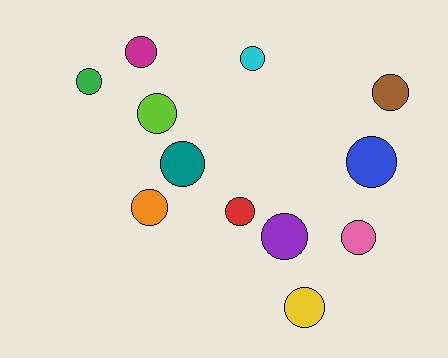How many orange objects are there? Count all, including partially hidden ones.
There is 1 orange object.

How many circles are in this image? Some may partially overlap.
There are 12 circles.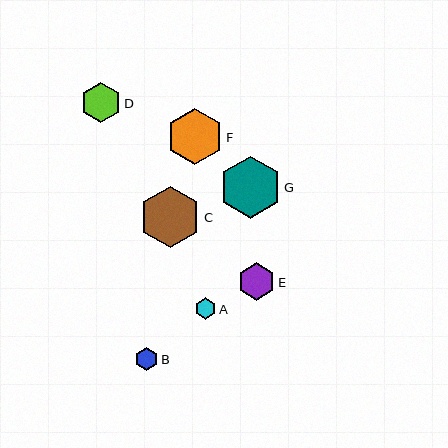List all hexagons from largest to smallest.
From largest to smallest: G, C, F, D, E, B, A.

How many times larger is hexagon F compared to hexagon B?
Hexagon F is approximately 2.5 times the size of hexagon B.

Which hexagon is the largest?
Hexagon G is the largest with a size of approximately 62 pixels.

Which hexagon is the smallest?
Hexagon A is the smallest with a size of approximately 21 pixels.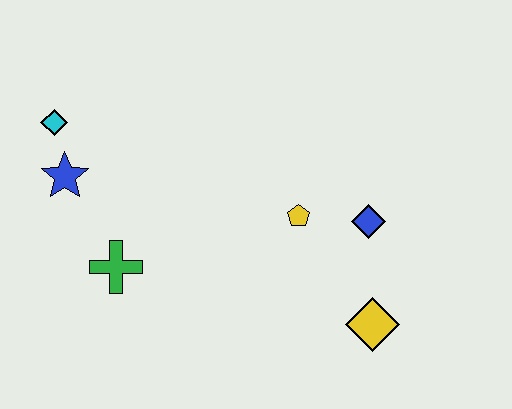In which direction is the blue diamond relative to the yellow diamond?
The blue diamond is above the yellow diamond.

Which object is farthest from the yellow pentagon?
The cyan diamond is farthest from the yellow pentagon.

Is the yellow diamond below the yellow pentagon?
Yes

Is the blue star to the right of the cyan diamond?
Yes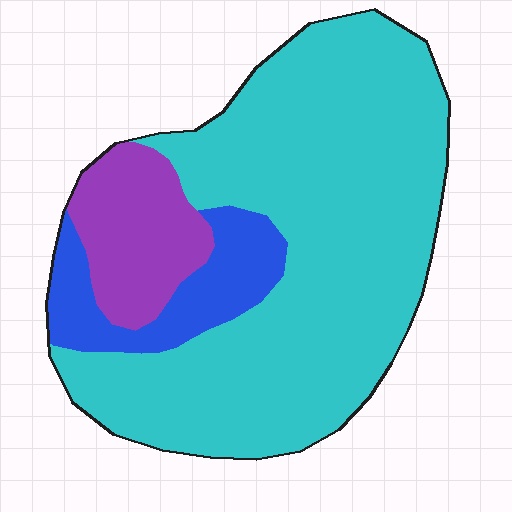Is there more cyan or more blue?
Cyan.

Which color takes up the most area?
Cyan, at roughly 75%.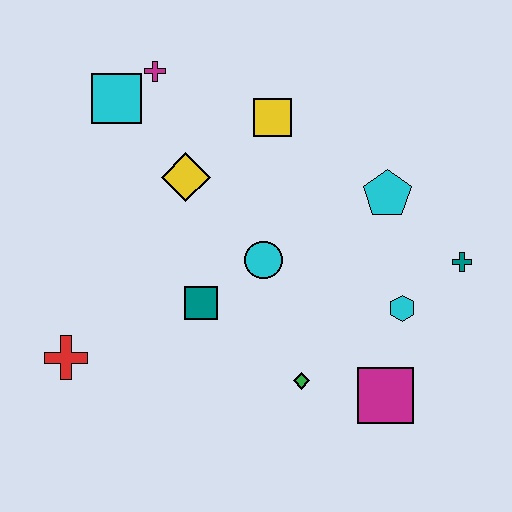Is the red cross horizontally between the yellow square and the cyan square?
No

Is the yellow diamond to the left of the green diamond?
Yes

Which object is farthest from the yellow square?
The red cross is farthest from the yellow square.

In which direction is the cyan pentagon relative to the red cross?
The cyan pentagon is to the right of the red cross.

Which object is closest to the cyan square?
The magenta cross is closest to the cyan square.